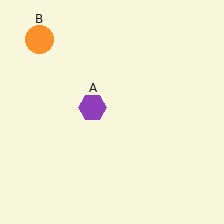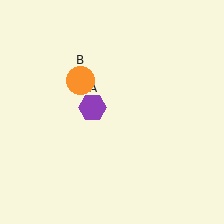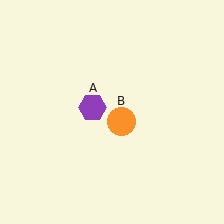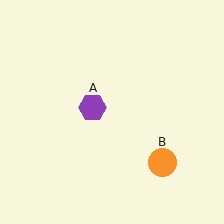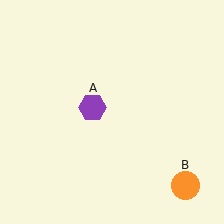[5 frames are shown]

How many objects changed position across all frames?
1 object changed position: orange circle (object B).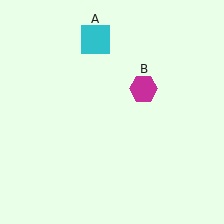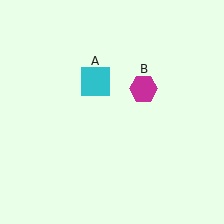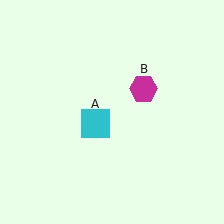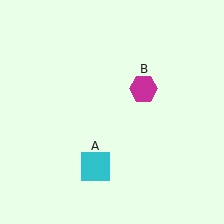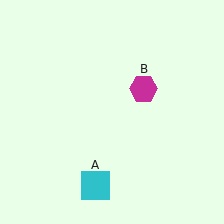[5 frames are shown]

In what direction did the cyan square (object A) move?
The cyan square (object A) moved down.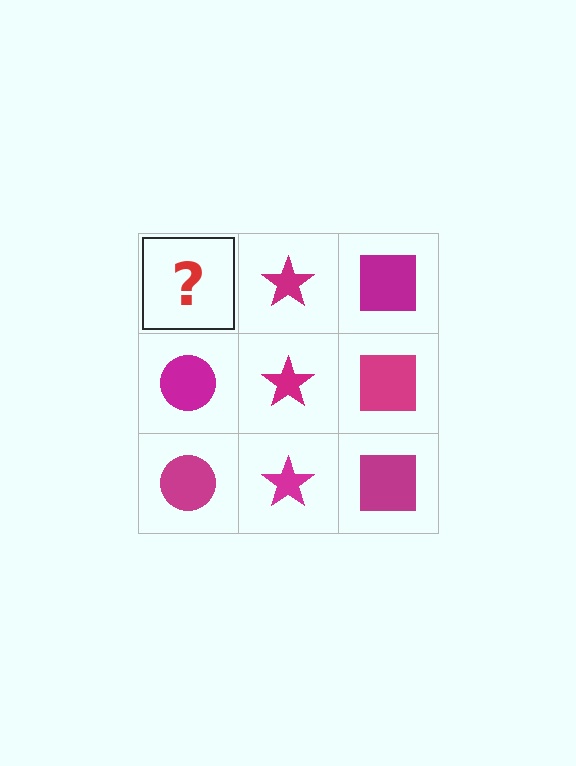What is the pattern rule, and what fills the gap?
The rule is that each column has a consistent shape. The gap should be filled with a magenta circle.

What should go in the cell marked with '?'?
The missing cell should contain a magenta circle.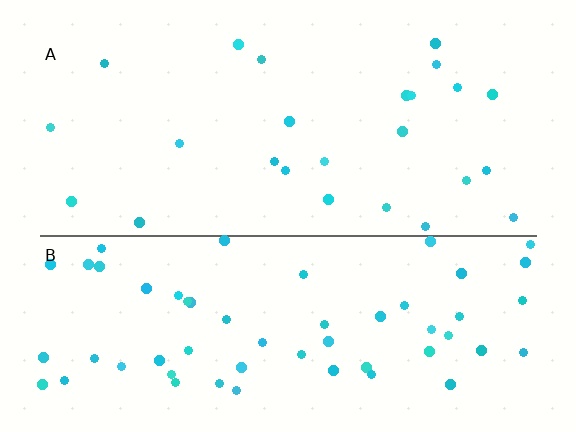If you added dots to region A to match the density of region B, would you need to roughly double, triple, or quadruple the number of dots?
Approximately double.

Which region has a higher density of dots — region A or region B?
B (the bottom).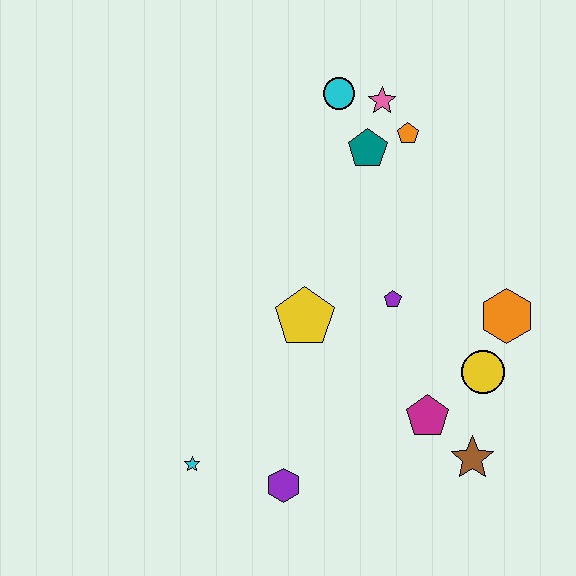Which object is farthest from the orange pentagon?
The cyan star is farthest from the orange pentagon.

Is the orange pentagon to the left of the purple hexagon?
No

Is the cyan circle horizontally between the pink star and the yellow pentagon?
Yes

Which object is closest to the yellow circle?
The orange hexagon is closest to the yellow circle.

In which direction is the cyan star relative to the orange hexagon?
The cyan star is to the left of the orange hexagon.